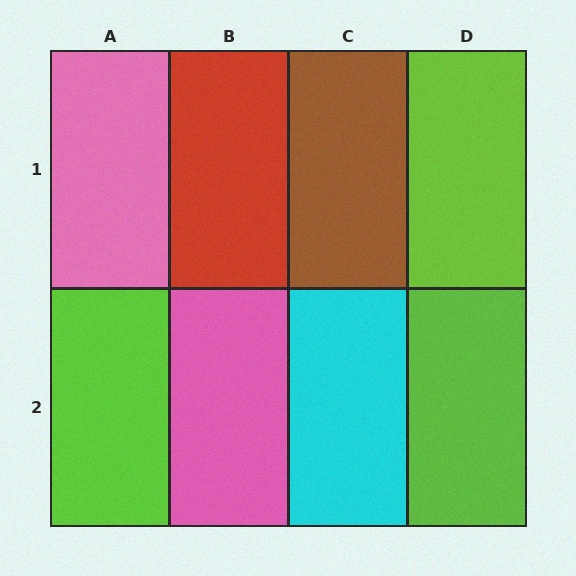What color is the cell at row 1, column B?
Red.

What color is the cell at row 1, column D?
Lime.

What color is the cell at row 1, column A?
Pink.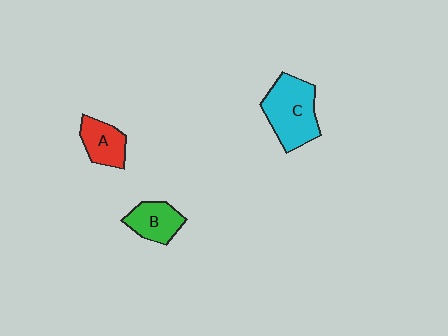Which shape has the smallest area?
Shape A (red).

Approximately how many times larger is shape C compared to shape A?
Approximately 1.8 times.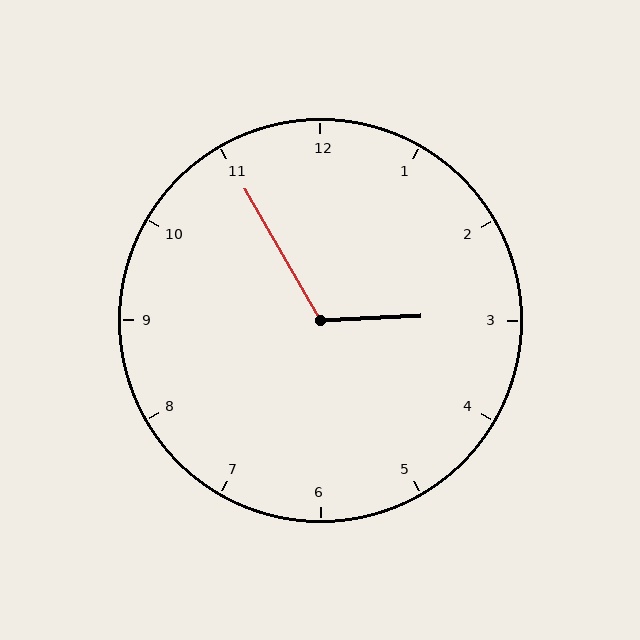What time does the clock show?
2:55.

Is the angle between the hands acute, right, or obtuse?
It is obtuse.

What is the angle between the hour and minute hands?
Approximately 118 degrees.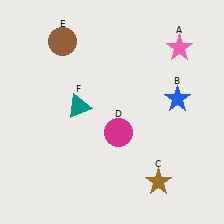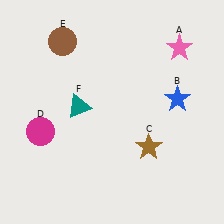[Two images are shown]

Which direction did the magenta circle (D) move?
The magenta circle (D) moved left.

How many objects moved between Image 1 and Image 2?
2 objects moved between the two images.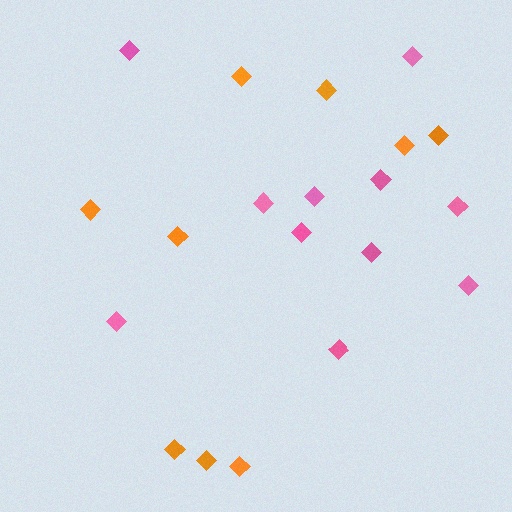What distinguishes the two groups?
There are 2 groups: one group of orange diamonds (9) and one group of pink diamonds (11).